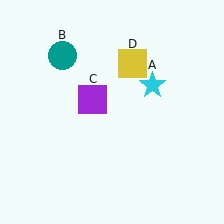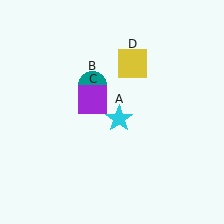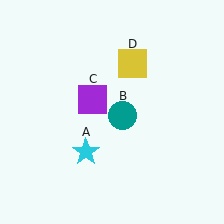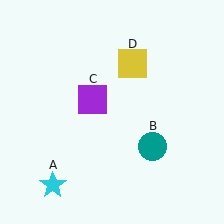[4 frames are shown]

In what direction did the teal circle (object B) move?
The teal circle (object B) moved down and to the right.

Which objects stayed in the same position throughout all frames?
Purple square (object C) and yellow square (object D) remained stationary.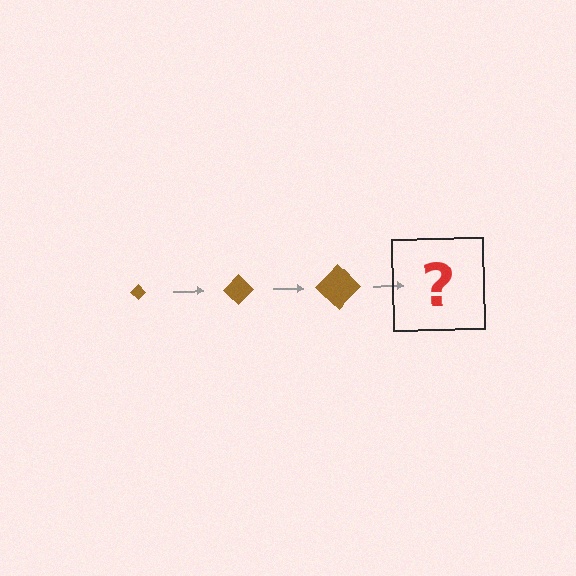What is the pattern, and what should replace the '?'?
The pattern is that the diamond gets progressively larger each step. The '?' should be a brown diamond, larger than the previous one.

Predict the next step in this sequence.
The next step is a brown diamond, larger than the previous one.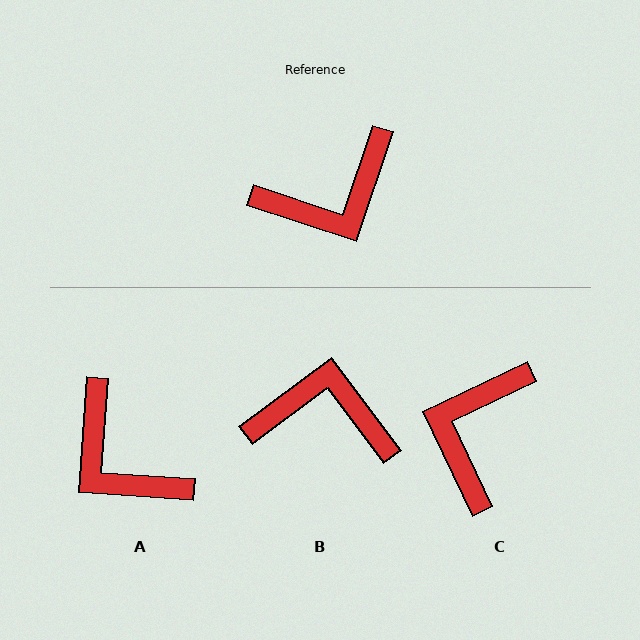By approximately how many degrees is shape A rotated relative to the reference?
Approximately 76 degrees clockwise.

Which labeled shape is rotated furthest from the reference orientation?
B, about 145 degrees away.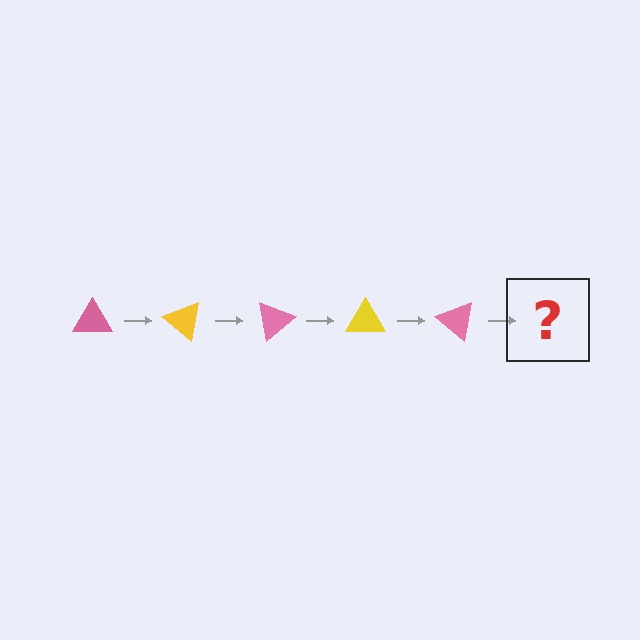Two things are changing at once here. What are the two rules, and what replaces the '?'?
The two rules are that it rotates 40 degrees each step and the color cycles through pink and yellow. The '?' should be a yellow triangle, rotated 200 degrees from the start.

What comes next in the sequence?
The next element should be a yellow triangle, rotated 200 degrees from the start.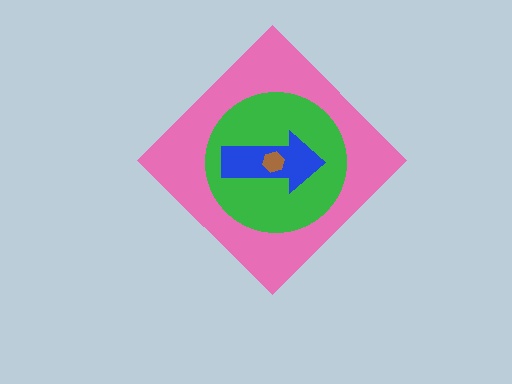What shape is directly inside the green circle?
The blue arrow.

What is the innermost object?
The brown hexagon.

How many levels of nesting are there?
4.